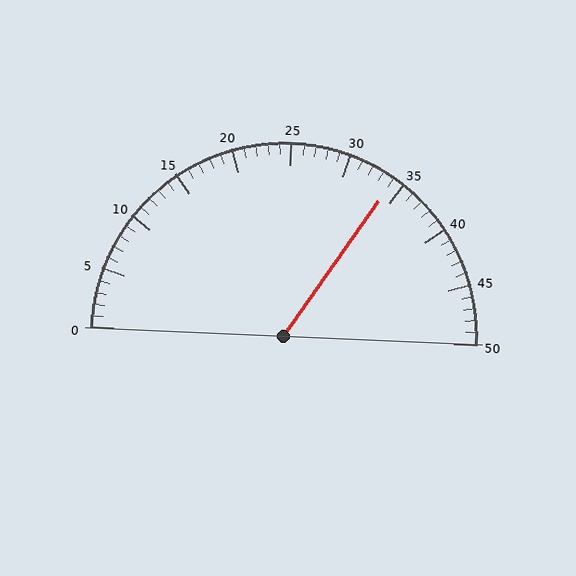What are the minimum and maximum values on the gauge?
The gauge ranges from 0 to 50.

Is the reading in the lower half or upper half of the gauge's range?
The reading is in the upper half of the range (0 to 50).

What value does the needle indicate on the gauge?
The needle indicates approximately 34.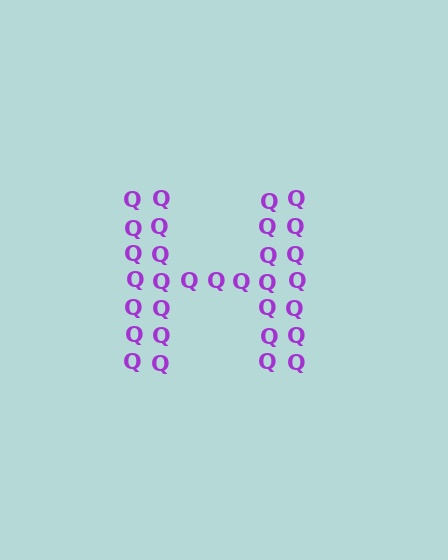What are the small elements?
The small elements are letter Q's.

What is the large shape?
The large shape is the letter H.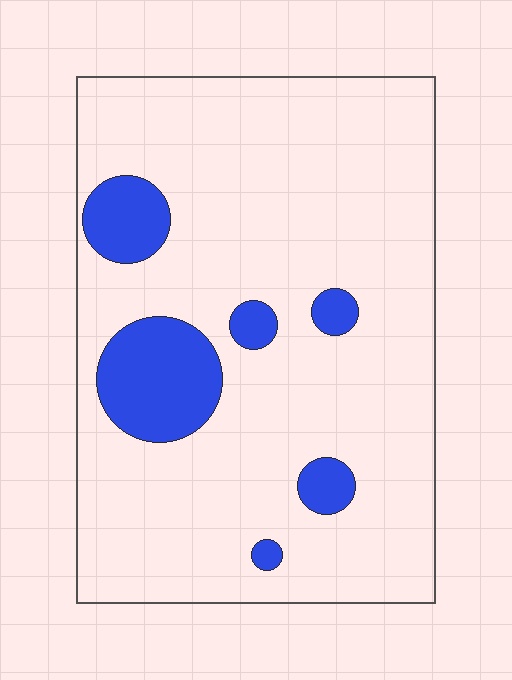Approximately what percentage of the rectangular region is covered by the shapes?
Approximately 15%.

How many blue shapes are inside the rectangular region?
6.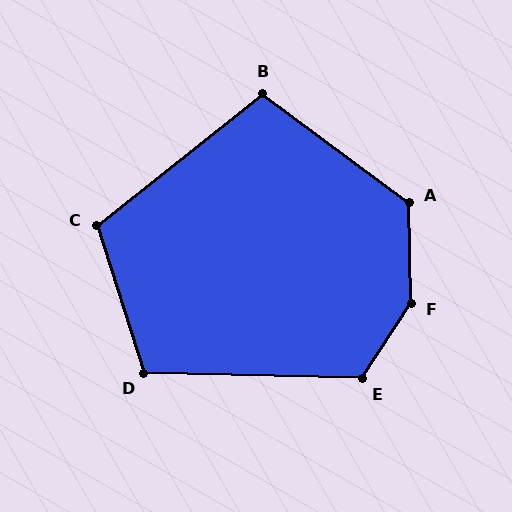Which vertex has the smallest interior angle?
B, at approximately 105 degrees.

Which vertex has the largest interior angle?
F, at approximately 146 degrees.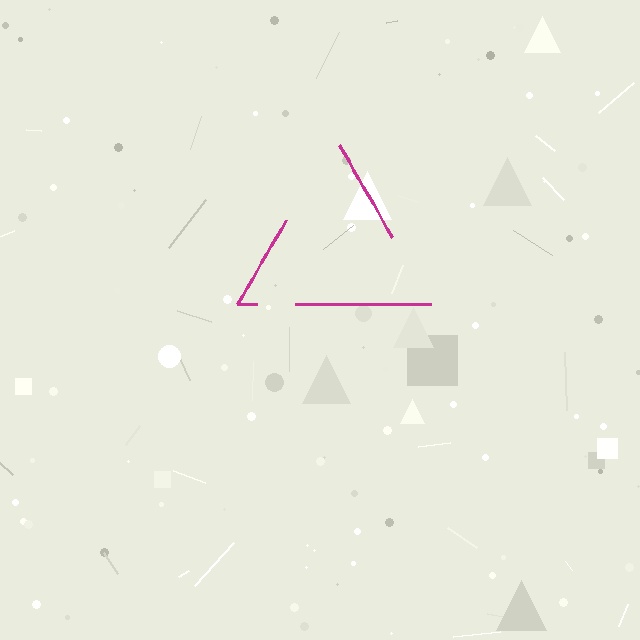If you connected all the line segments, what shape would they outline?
They would outline a triangle.